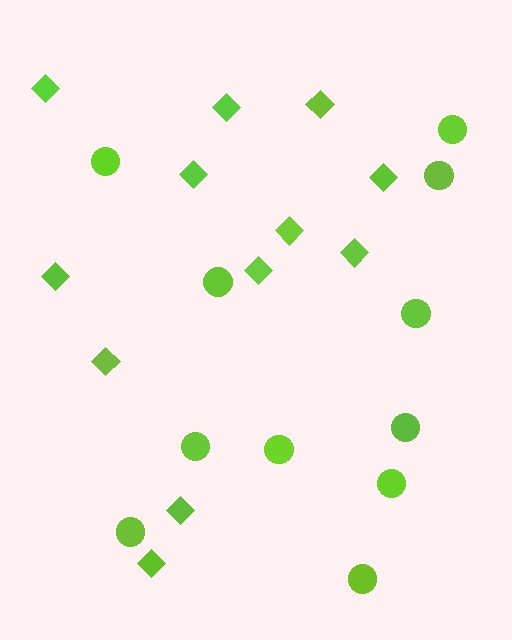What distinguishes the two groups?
There are 2 groups: one group of diamonds (12) and one group of circles (11).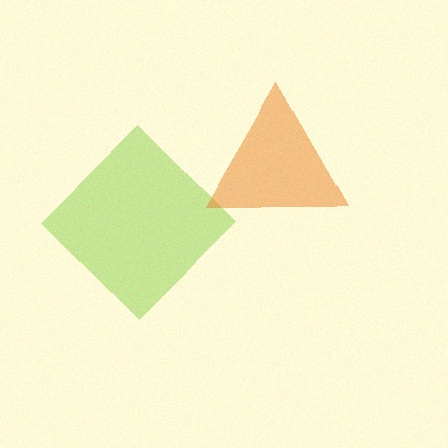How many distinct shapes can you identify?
There are 2 distinct shapes: a lime diamond, an orange triangle.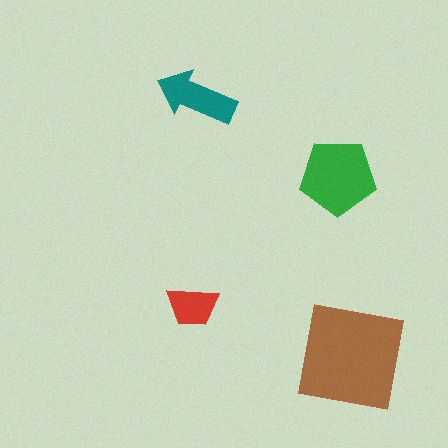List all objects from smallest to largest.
The red trapezoid, the teal arrow, the green pentagon, the brown square.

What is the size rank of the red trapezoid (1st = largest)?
4th.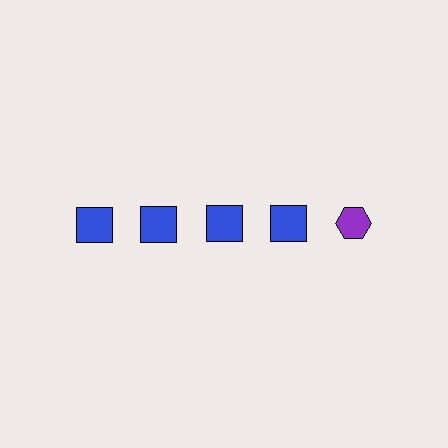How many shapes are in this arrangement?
There are 5 shapes arranged in a grid pattern.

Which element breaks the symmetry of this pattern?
The purple hexagon in the top row, rightmost column breaks the symmetry. All other shapes are blue squares.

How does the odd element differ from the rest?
It differs in both color (purple instead of blue) and shape (hexagon instead of square).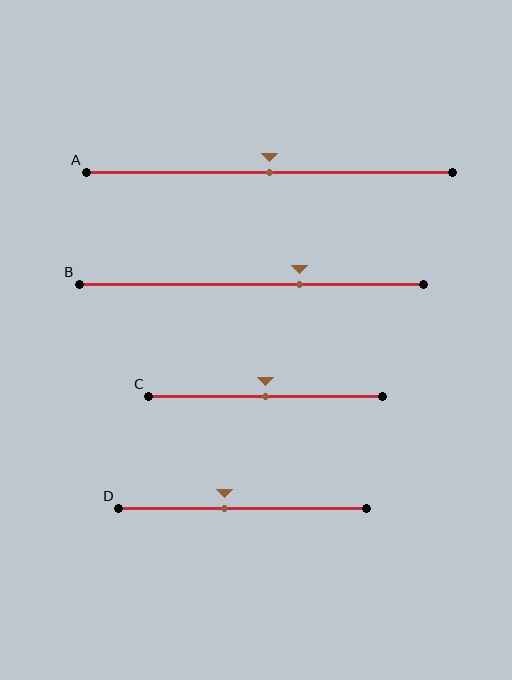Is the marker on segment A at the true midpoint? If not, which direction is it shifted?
Yes, the marker on segment A is at the true midpoint.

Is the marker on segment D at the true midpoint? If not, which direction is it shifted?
No, the marker on segment D is shifted to the left by about 7% of the segment length.